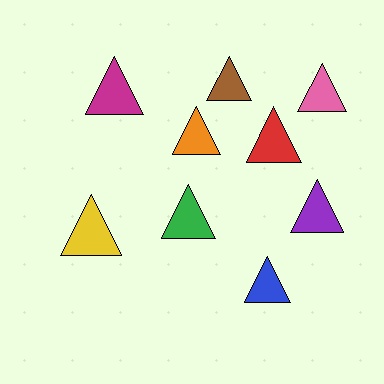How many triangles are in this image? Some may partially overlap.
There are 9 triangles.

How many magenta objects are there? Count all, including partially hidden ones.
There is 1 magenta object.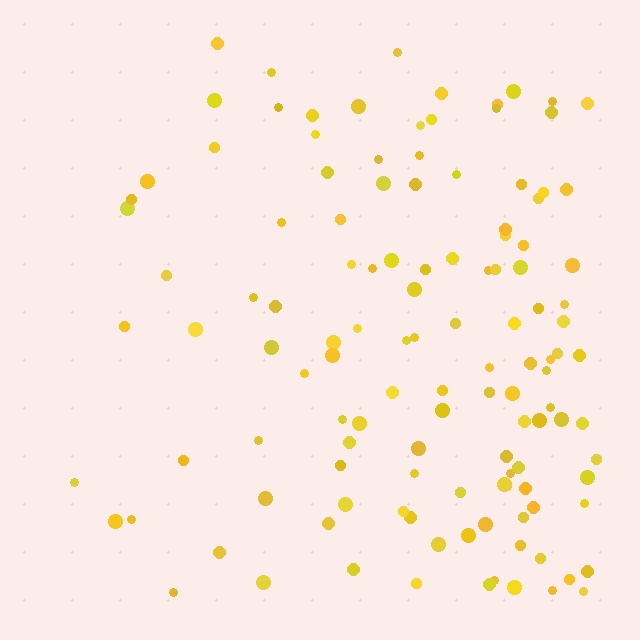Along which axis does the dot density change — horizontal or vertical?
Horizontal.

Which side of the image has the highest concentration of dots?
The right.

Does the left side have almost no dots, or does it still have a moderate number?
Still a moderate number, just noticeably fewer than the right.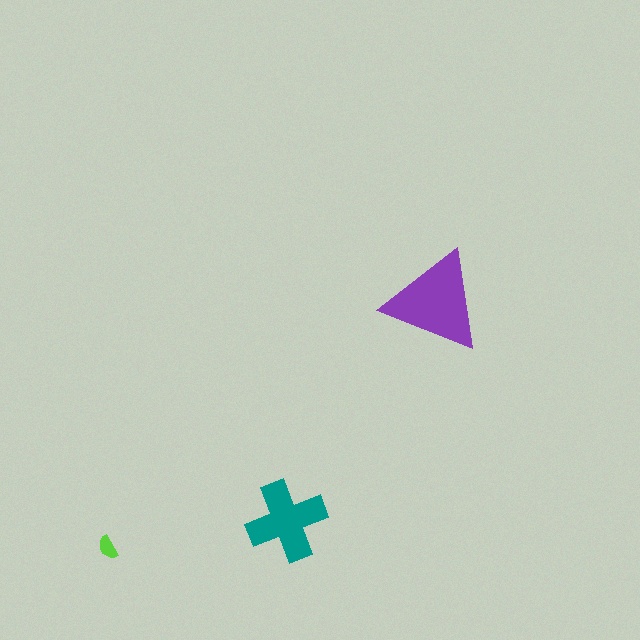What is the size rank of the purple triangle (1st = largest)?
1st.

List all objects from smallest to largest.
The lime semicircle, the teal cross, the purple triangle.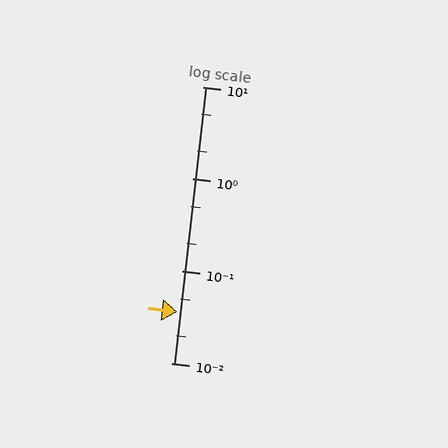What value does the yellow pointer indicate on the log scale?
The pointer indicates approximately 0.036.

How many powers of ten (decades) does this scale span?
The scale spans 3 decades, from 0.01 to 10.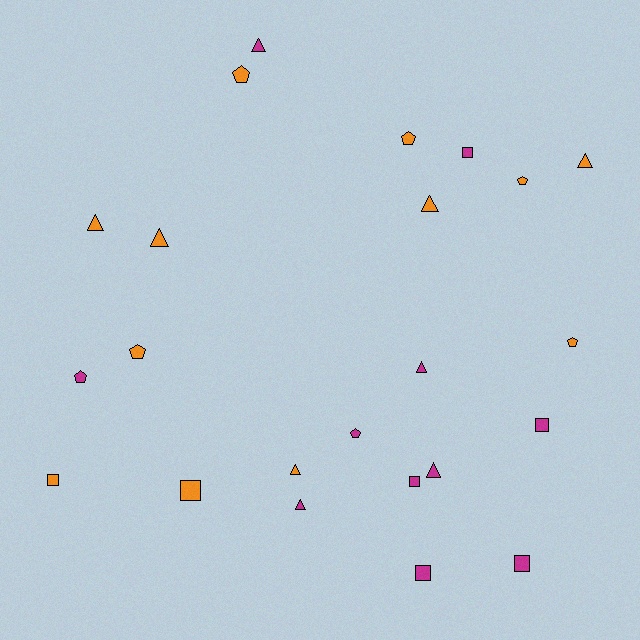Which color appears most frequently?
Orange, with 12 objects.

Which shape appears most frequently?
Triangle, with 9 objects.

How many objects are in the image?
There are 23 objects.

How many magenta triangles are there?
There are 4 magenta triangles.